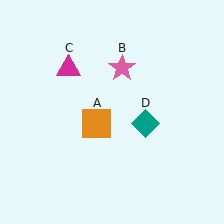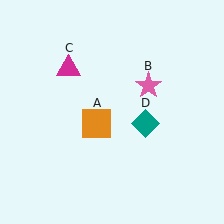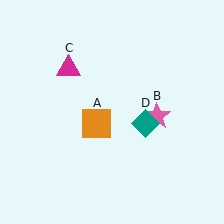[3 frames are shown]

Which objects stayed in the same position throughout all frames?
Orange square (object A) and magenta triangle (object C) and teal diamond (object D) remained stationary.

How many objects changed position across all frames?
1 object changed position: pink star (object B).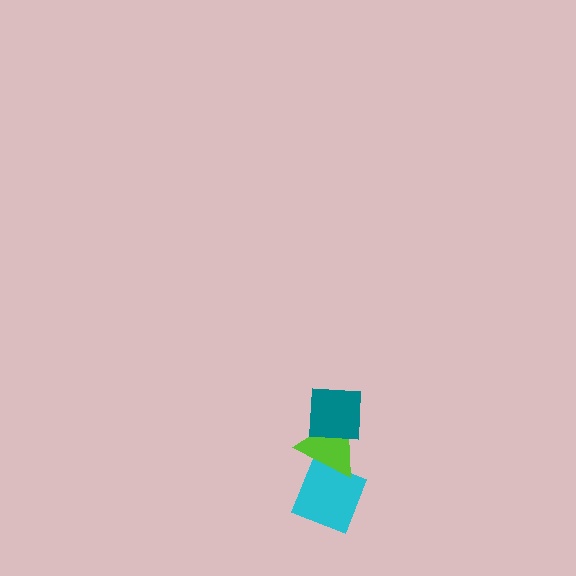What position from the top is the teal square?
The teal square is 1st from the top.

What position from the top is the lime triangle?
The lime triangle is 2nd from the top.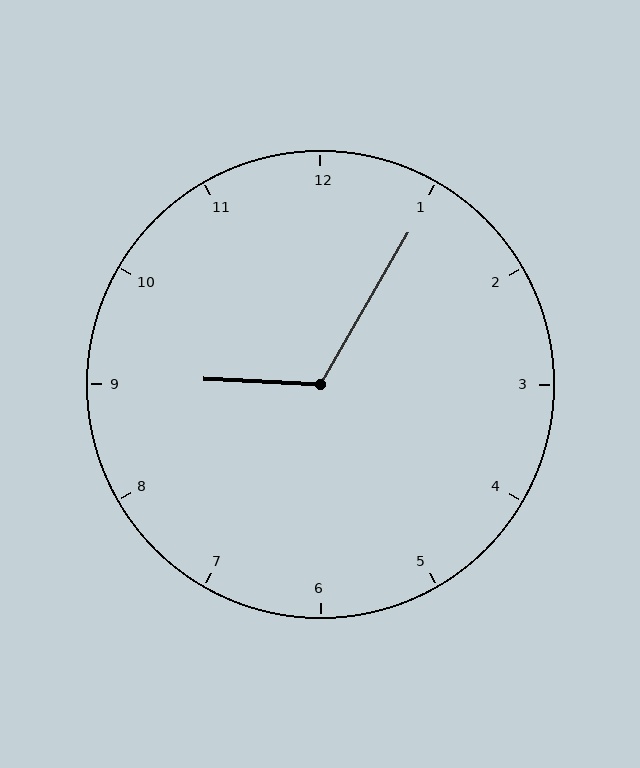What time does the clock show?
9:05.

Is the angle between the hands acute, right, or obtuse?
It is obtuse.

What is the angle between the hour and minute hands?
Approximately 118 degrees.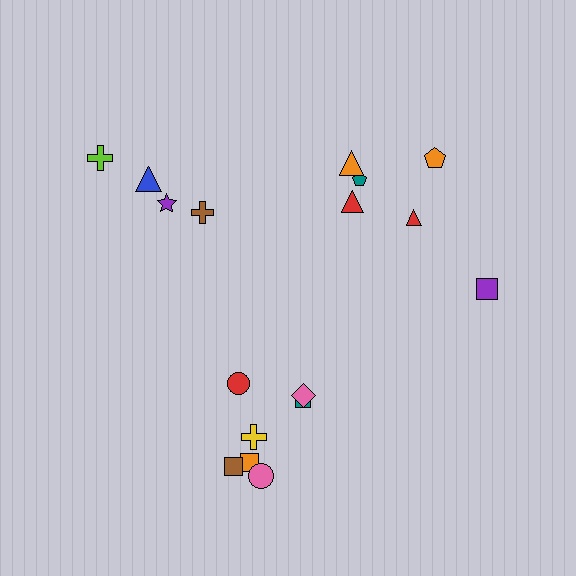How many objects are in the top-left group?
There are 4 objects.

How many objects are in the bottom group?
There are 7 objects.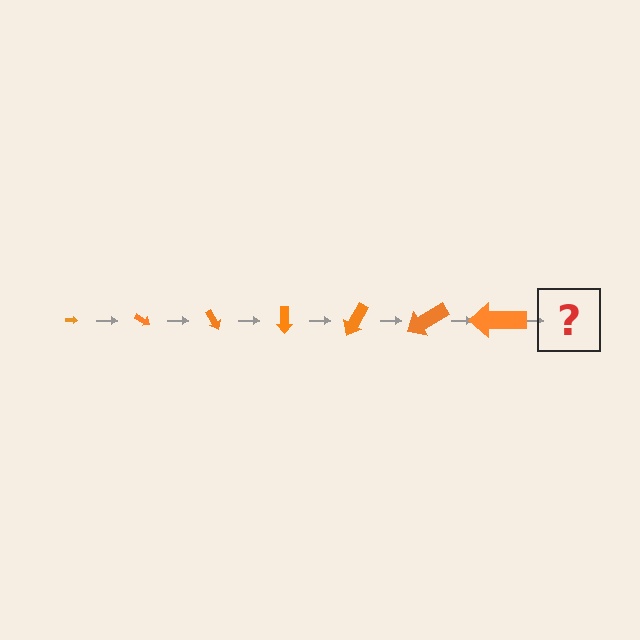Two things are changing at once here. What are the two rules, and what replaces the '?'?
The two rules are that the arrow grows larger each step and it rotates 30 degrees each step. The '?' should be an arrow, larger than the previous one and rotated 210 degrees from the start.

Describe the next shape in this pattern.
It should be an arrow, larger than the previous one and rotated 210 degrees from the start.